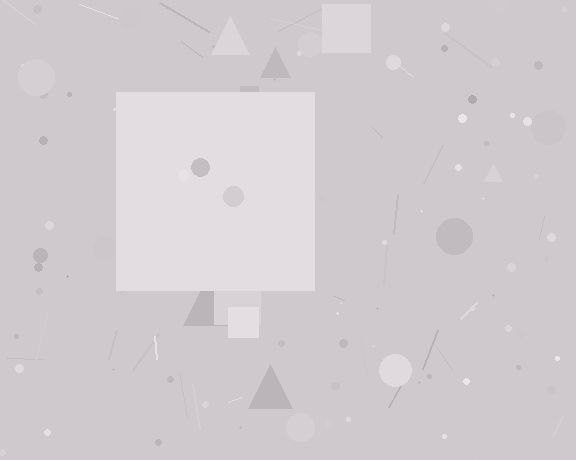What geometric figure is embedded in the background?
A square is embedded in the background.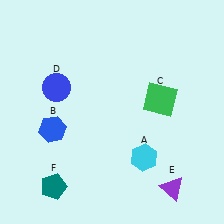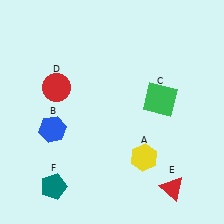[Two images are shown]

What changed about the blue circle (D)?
In Image 1, D is blue. In Image 2, it changed to red.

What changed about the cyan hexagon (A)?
In Image 1, A is cyan. In Image 2, it changed to yellow.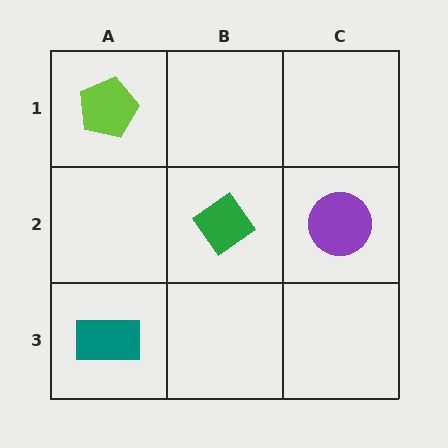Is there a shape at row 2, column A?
No, that cell is empty.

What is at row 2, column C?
A purple circle.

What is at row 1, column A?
A lime pentagon.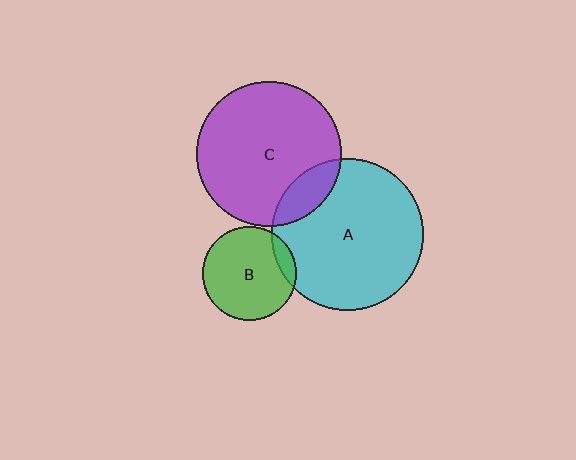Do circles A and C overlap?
Yes.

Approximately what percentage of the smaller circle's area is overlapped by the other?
Approximately 15%.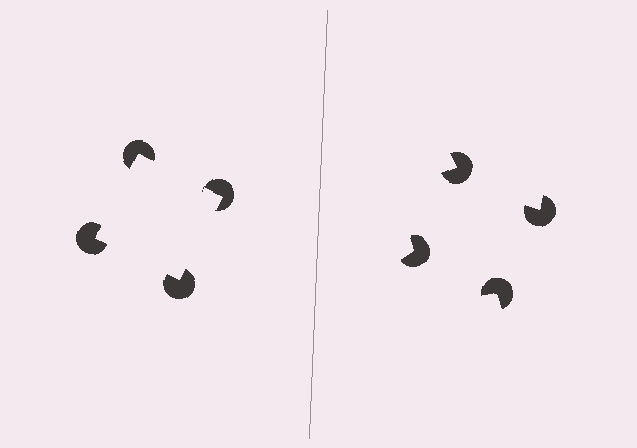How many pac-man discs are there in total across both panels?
8 — 4 on each side.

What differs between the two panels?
The pac-man discs are positioned identically on both sides; only the wedge orientations differ. On the left they align to a square; on the right they are misaligned.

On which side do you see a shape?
An illusory square appears on the left side. On the right side the wedge cuts are rotated, so no coherent shape forms.